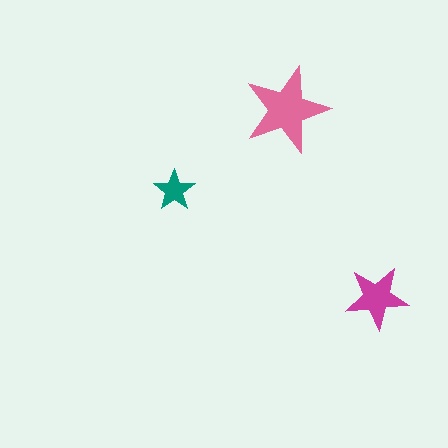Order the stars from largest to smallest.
the pink one, the magenta one, the teal one.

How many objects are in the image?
There are 3 objects in the image.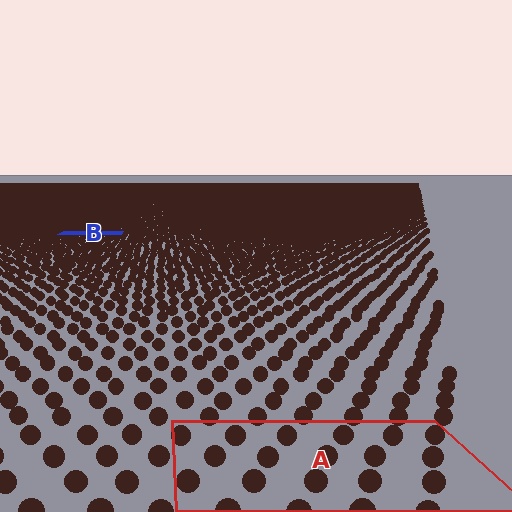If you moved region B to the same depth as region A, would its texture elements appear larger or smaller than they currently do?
They would appear larger. At a closer depth, the same texture elements are projected at a bigger on-screen size.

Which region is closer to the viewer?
Region A is closer. The texture elements there are larger and more spread out.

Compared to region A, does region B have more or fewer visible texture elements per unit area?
Region B has more texture elements per unit area — they are packed more densely because it is farther away.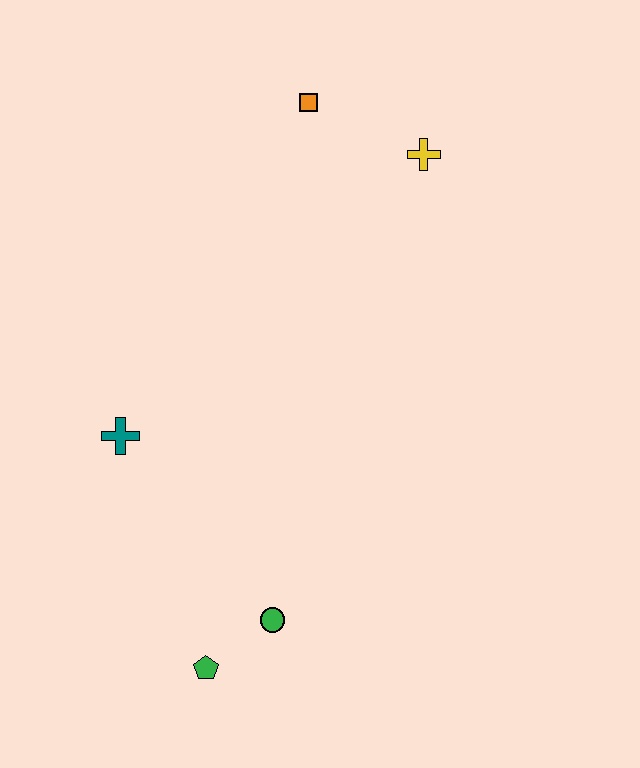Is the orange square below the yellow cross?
No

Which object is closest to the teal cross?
The green circle is closest to the teal cross.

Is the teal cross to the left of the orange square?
Yes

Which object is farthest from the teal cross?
The yellow cross is farthest from the teal cross.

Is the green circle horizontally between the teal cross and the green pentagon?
No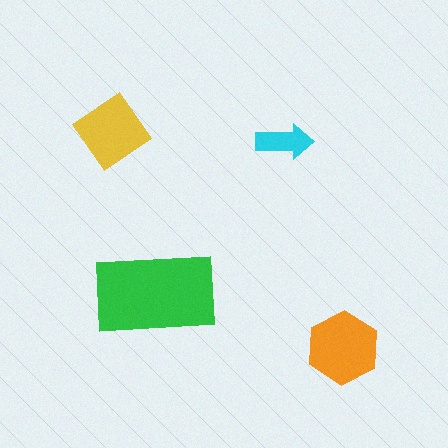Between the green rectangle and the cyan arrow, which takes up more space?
The green rectangle.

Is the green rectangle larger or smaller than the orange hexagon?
Larger.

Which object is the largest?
The green rectangle.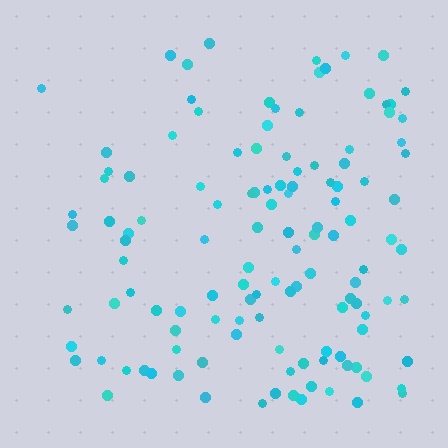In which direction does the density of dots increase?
From left to right, with the right side densest.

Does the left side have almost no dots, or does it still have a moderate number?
Still a moderate number, just noticeably fewer than the right.